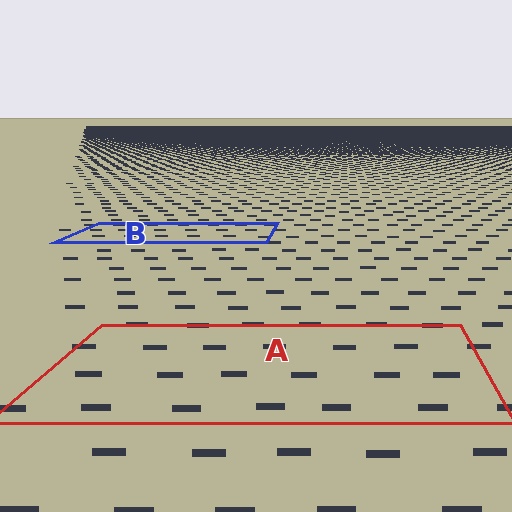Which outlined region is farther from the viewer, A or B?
Region B is farther from the viewer — the texture elements inside it appear smaller and more densely packed.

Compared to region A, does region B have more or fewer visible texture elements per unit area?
Region B has more texture elements per unit area — they are packed more densely because it is farther away.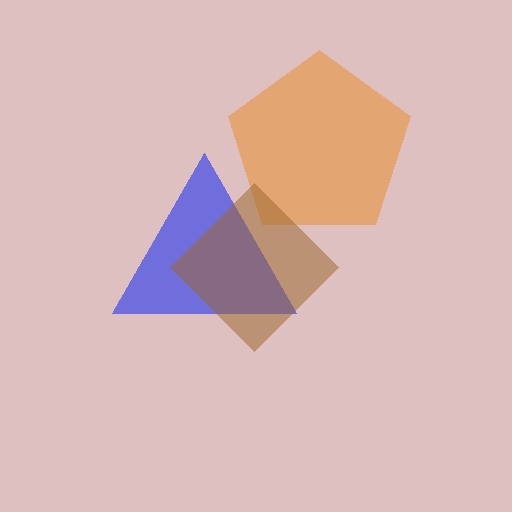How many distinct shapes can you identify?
There are 3 distinct shapes: an orange pentagon, a blue triangle, a brown diamond.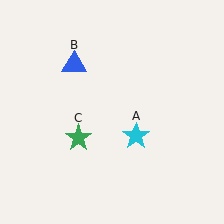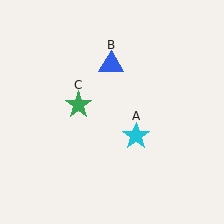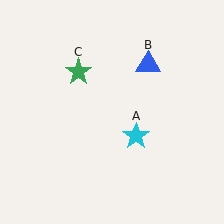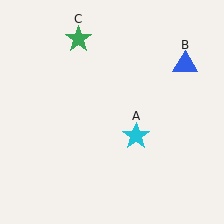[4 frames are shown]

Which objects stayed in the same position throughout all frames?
Cyan star (object A) remained stationary.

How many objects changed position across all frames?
2 objects changed position: blue triangle (object B), green star (object C).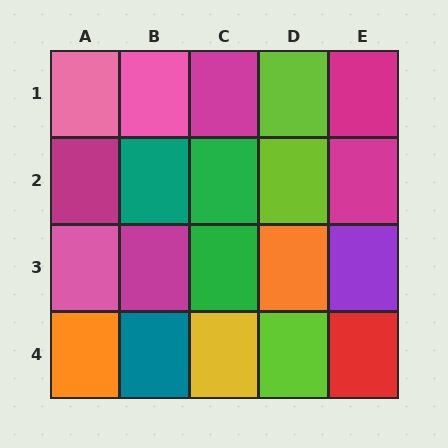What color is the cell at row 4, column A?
Orange.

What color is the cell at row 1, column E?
Magenta.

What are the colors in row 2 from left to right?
Magenta, teal, green, lime, magenta.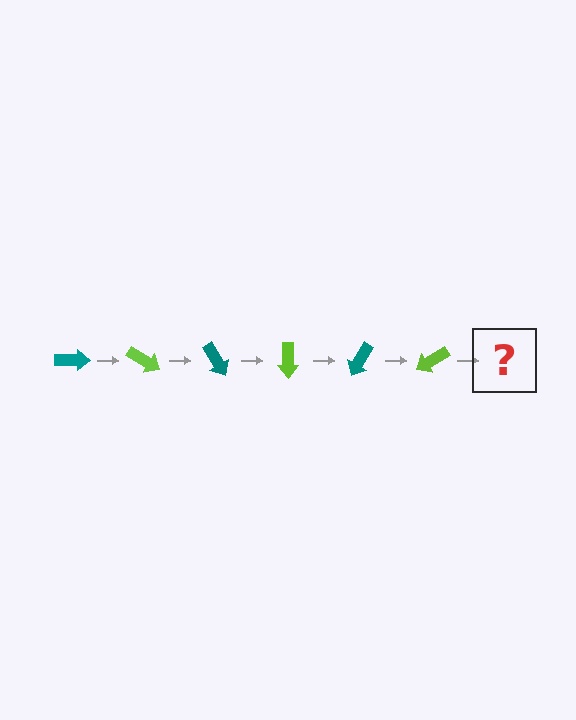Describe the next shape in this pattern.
It should be a teal arrow, rotated 180 degrees from the start.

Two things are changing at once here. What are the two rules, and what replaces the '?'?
The two rules are that it rotates 30 degrees each step and the color cycles through teal and lime. The '?' should be a teal arrow, rotated 180 degrees from the start.